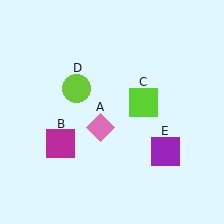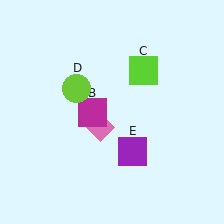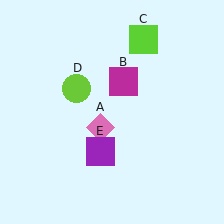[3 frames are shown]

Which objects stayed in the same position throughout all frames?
Pink diamond (object A) and lime circle (object D) remained stationary.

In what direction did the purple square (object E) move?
The purple square (object E) moved left.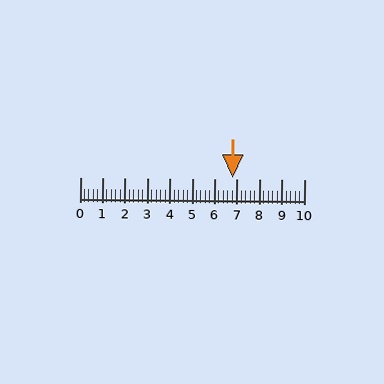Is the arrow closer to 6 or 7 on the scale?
The arrow is closer to 7.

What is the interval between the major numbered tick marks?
The major tick marks are spaced 1 units apart.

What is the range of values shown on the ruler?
The ruler shows values from 0 to 10.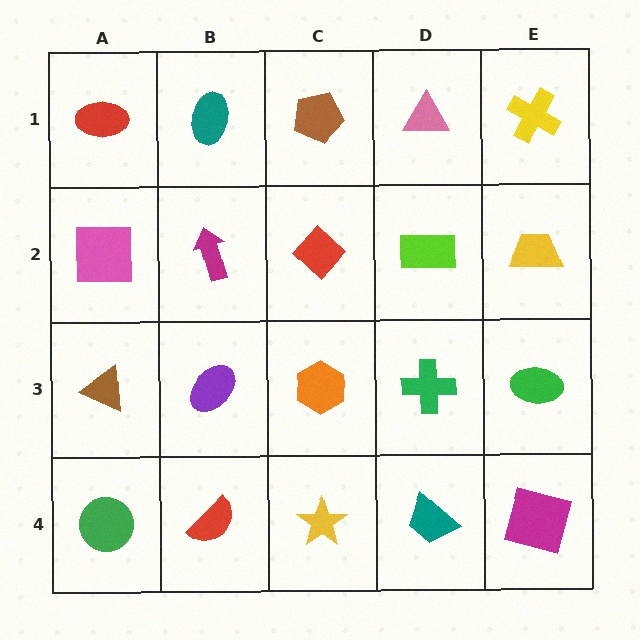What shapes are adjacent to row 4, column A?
A brown triangle (row 3, column A), a red semicircle (row 4, column B).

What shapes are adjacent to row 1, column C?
A red diamond (row 2, column C), a teal ellipse (row 1, column B), a pink triangle (row 1, column D).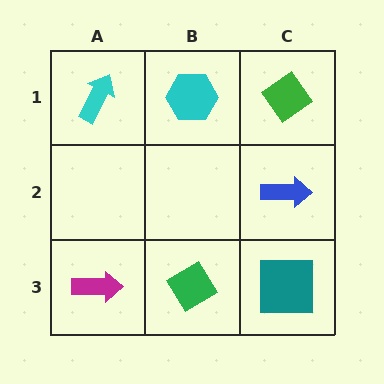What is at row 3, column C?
A teal square.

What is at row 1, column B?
A cyan hexagon.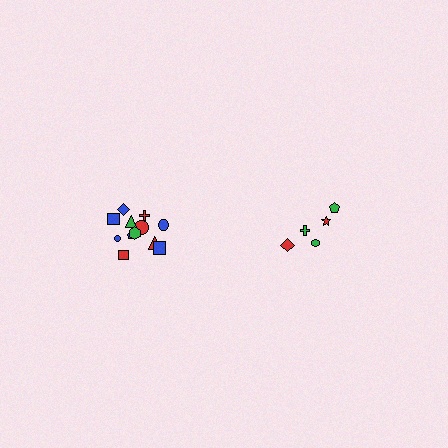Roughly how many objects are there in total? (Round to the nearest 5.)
Roughly 15 objects in total.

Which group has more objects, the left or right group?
The left group.